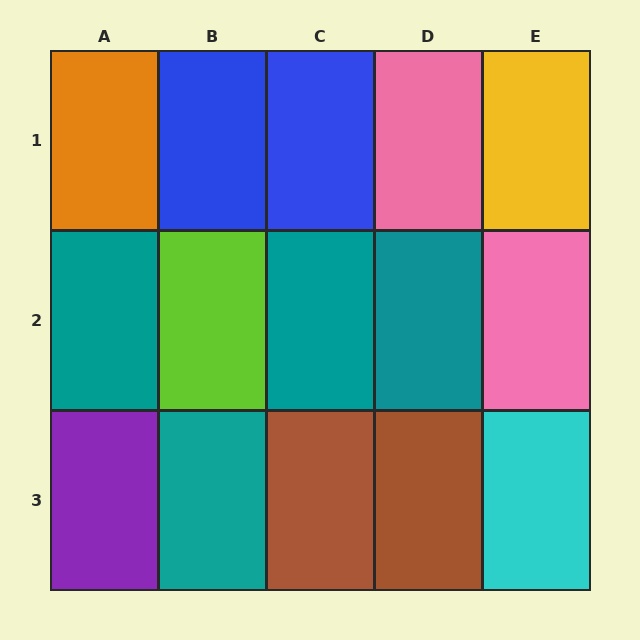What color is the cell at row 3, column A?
Purple.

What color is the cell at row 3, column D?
Brown.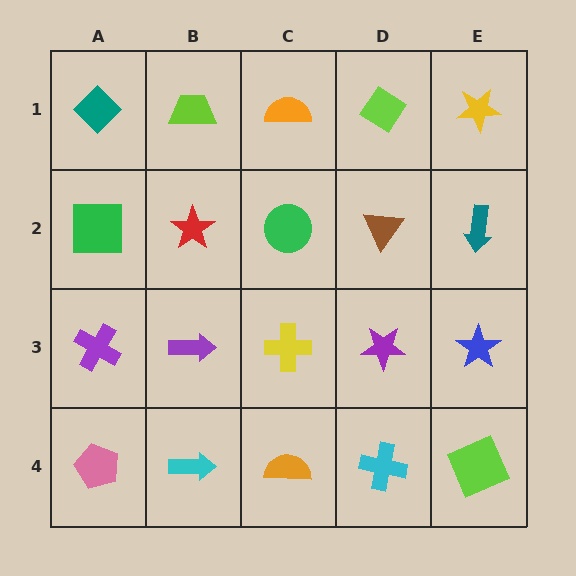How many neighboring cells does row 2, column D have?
4.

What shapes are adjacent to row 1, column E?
A teal arrow (row 2, column E), a lime diamond (row 1, column D).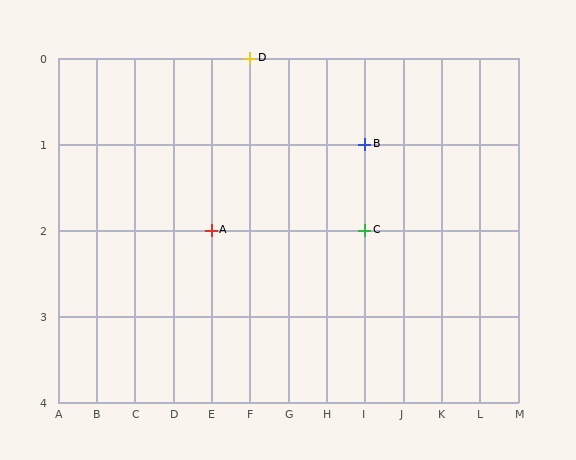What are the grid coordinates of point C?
Point C is at grid coordinates (I, 2).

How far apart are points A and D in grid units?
Points A and D are 1 column and 2 rows apart (about 2.2 grid units diagonally).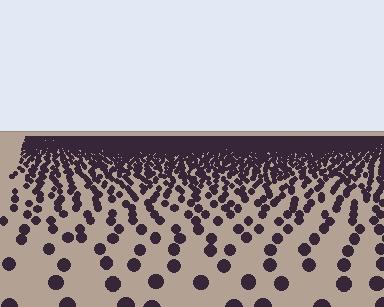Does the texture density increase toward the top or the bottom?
Density increases toward the top.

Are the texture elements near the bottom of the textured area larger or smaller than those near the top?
Larger. Near the bottom, elements are closer to the viewer and appear at a bigger on-screen size.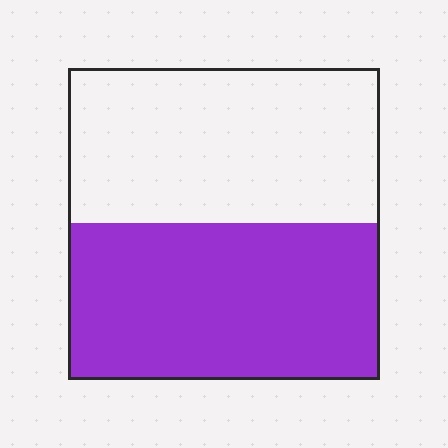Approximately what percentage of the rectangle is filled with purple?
Approximately 50%.